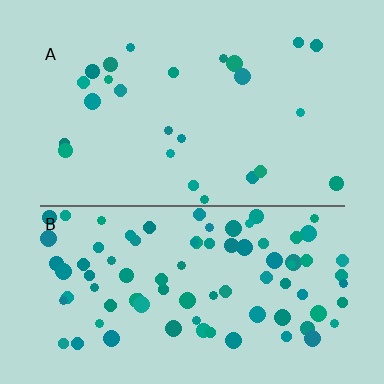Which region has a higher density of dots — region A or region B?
B (the bottom).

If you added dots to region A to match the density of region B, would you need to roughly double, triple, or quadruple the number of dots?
Approximately triple.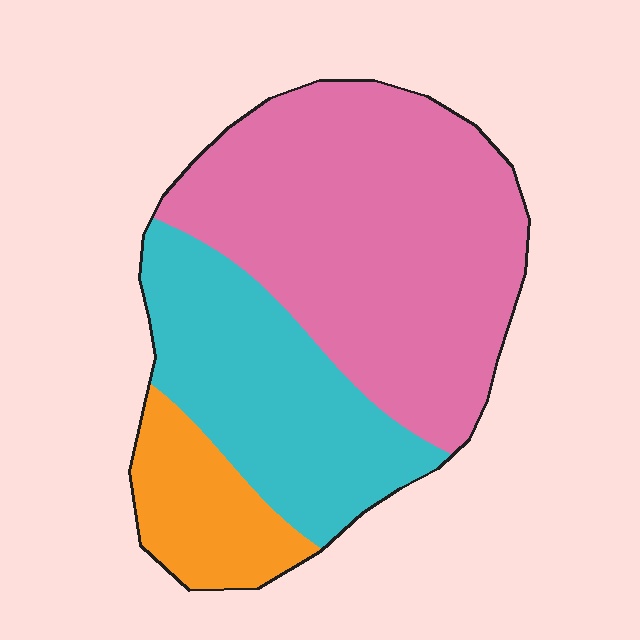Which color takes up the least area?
Orange, at roughly 15%.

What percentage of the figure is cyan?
Cyan covers 31% of the figure.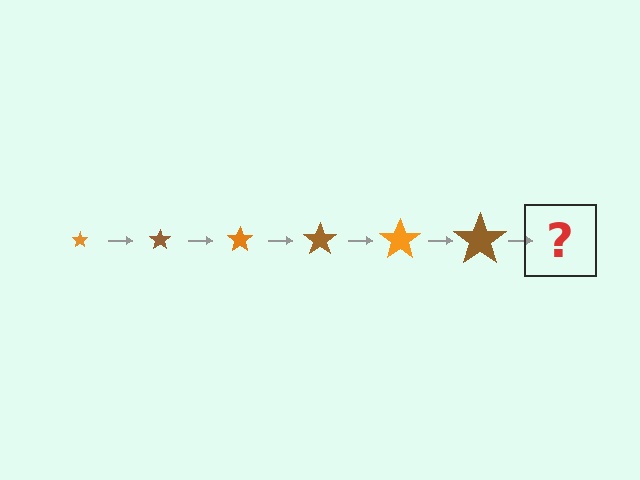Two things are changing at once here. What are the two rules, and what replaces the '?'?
The two rules are that the star grows larger each step and the color cycles through orange and brown. The '?' should be an orange star, larger than the previous one.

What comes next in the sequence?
The next element should be an orange star, larger than the previous one.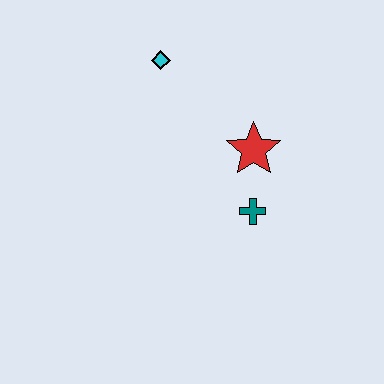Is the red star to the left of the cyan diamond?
No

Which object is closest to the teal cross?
The red star is closest to the teal cross.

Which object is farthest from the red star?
The cyan diamond is farthest from the red star.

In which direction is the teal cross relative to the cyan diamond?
The teal cross is below the cyan diamond.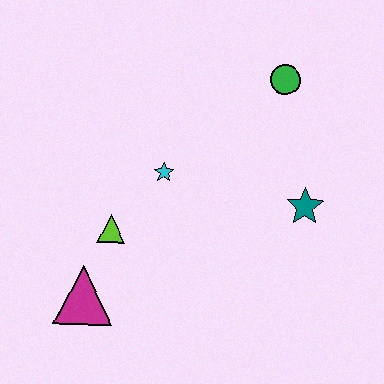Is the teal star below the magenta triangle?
No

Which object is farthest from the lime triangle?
The green circle is farthest from the lime triangle.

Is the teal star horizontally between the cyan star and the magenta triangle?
No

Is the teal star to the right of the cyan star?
Yes